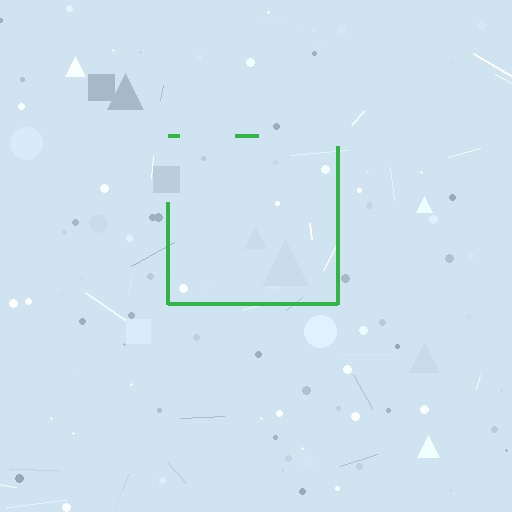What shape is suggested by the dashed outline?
The dashed outline suggests a square.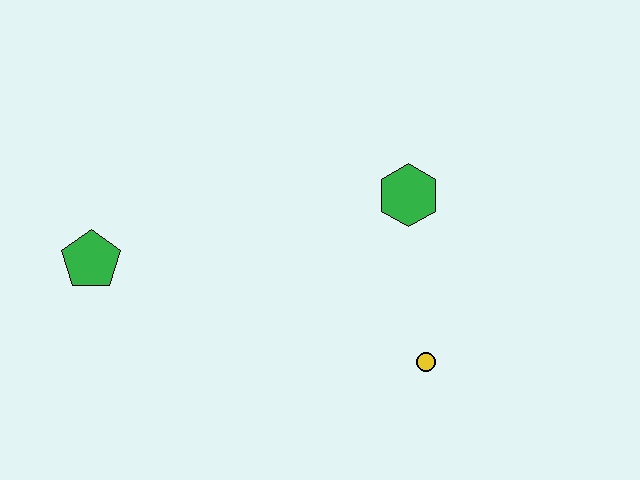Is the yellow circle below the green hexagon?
Yes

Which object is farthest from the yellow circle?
The green pentagon is farthest from the yellow circle.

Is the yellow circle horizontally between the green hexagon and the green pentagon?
No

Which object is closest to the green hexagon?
The yellow circle is closest to the green hexagon.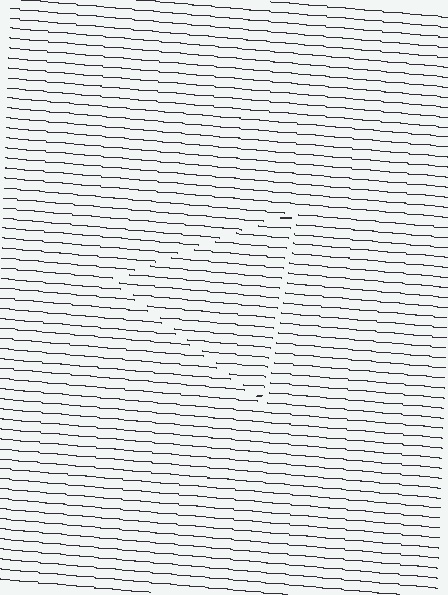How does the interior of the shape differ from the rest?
The interior of the shape contains the same grating, shifted by half a period — the contour is defined by the phase discontinuity where line-ends from the inner and outer gratings abut.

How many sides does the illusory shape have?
3 sides — the line-ends trace a triangle.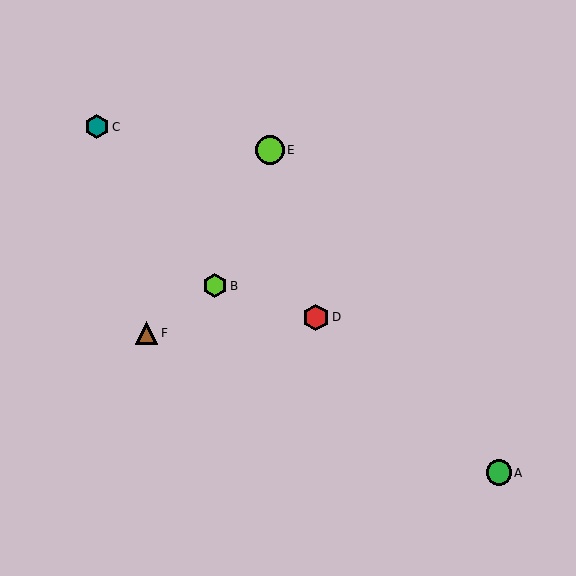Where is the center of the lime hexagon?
The center of the lime hexagon is at (215, 286).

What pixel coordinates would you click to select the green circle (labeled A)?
Click at (499, 473) to select the green circle A.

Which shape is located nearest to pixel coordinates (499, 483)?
The green circle (labeled A) at (499, 473) is nearest to that location.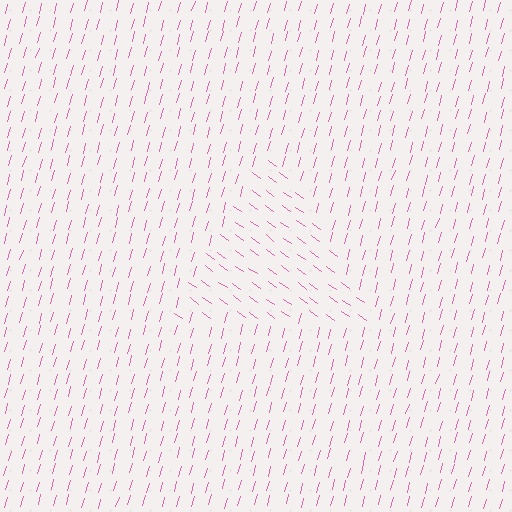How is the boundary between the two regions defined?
The boundary is defined purely by a change in line orientation (approximately 70 degrees difference). All lines are the same color and thickness.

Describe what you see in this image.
The image is filled with small pink line segments. A triangle region in the image has lines oriented differently from the surrounding lines, creating a visible texture boundary.